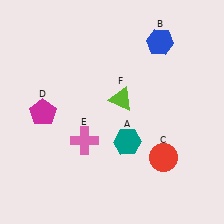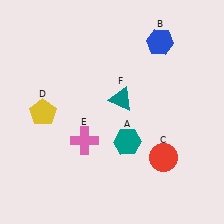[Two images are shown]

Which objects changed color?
D changed from magenta to yellow. F changed from lime to teal.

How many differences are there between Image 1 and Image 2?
There are 2 differences between the two images.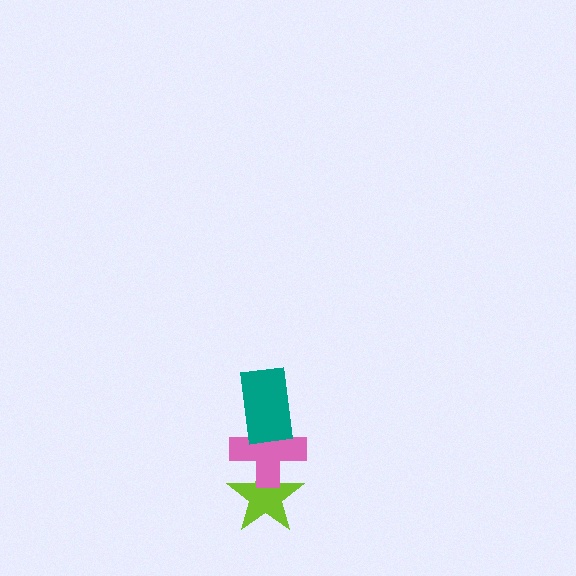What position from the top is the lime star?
The lime star is 3rd from the top.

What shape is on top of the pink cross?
The teal rectangle is on top of the pink cross.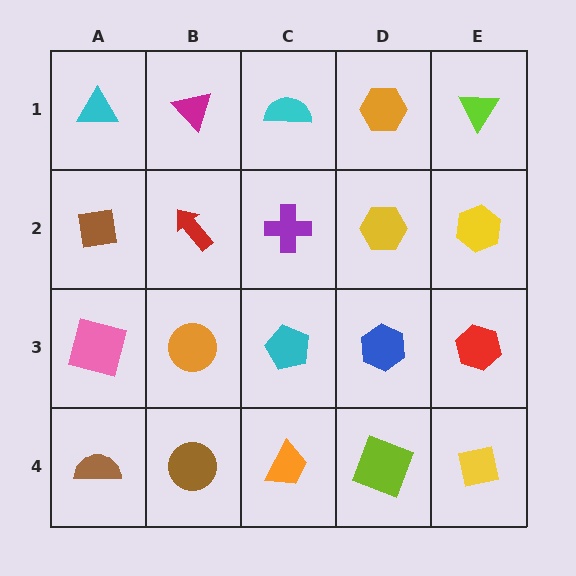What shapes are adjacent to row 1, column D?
A yellow hexagon (row 2, column D), a cyan semicircle (row 1, column C), a lime triangle (row 1, column E).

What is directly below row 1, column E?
A yellow hexagon.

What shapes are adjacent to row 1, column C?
A purple cross (row 2, column C), a magenta triangle (row 1, column B), an orange hexagon (row 1, column D).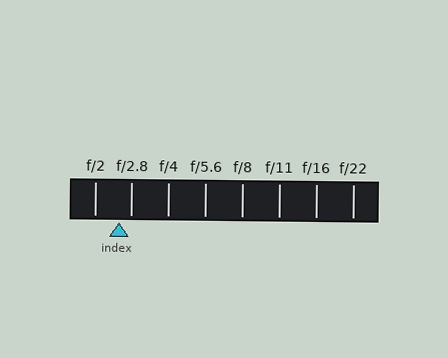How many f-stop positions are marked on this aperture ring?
There are 8 f-stop positions marked.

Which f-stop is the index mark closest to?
The index mark is closest to f/2.8.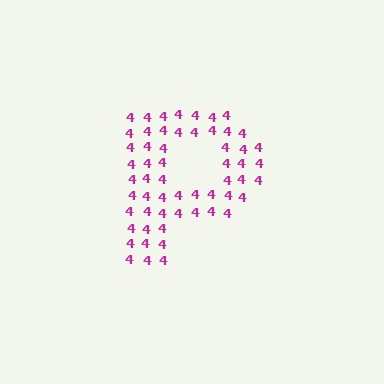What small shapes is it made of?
It is made of small digit 4's.